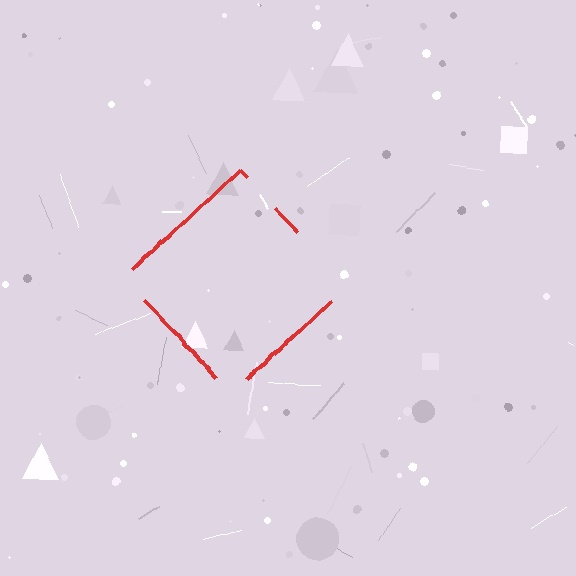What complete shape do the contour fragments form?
The contour fragments form a diamond.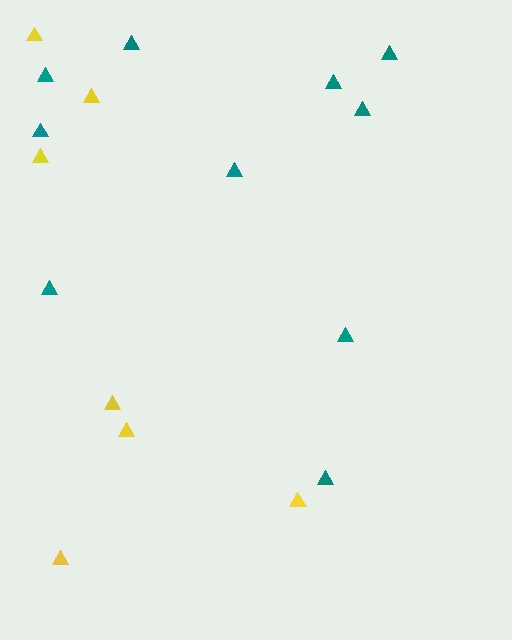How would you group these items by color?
There are 2 groups: one group of yellow triangles (7) and one group of teal triangles (10).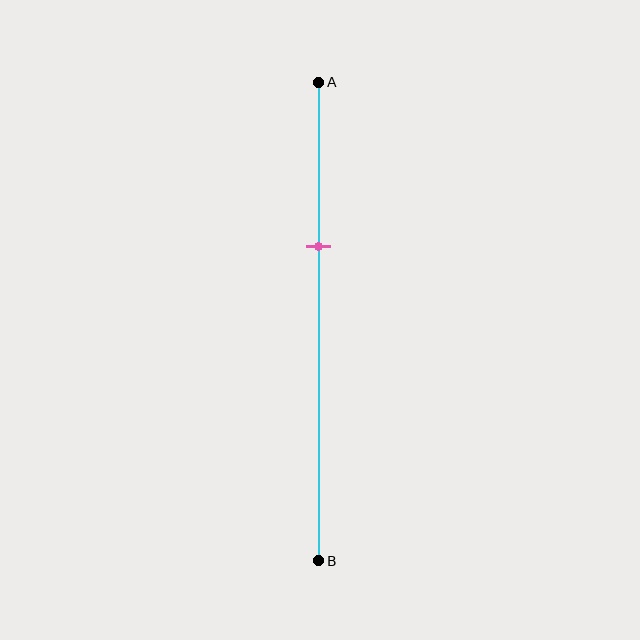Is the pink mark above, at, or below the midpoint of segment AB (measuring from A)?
The pink mark is above the midpoint of segment AB.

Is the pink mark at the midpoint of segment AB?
No, the mark is at about 35% from A, not at the 50% midpoint.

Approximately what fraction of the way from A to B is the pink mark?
The pink mark is approximately 35% of the way from A to B.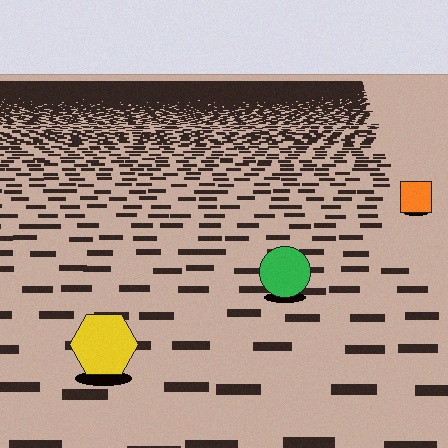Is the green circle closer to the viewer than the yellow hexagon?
No. The yellow hexagon is closer — you can tell from the texture gradient: the ground texture is coarser near it.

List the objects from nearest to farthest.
From nearest to farthest: the yellow hexagon, the green circle, the orange square.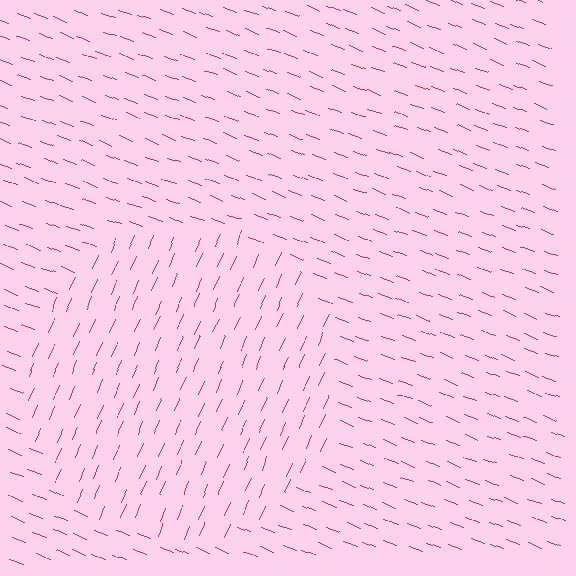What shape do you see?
I see a circle.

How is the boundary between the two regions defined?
The boundary is defined purely by a change in line orientation (approximately 87 degrees difference). All lines are the same color and thickness.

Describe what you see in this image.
The image is filled with small red line segments. A circle region in the image has lines oriented differently from the surrounding lines, creating a visible texture boundary.